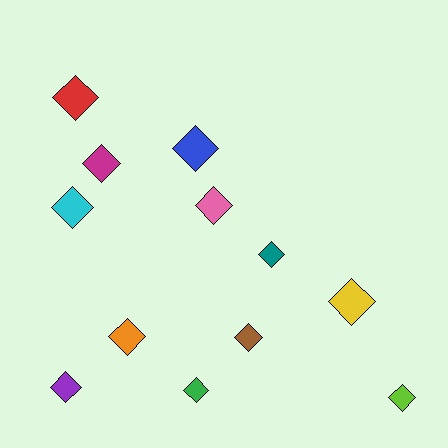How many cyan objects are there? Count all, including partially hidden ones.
There is 1 cyan object.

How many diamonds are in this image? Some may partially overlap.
There are 12 diamonds.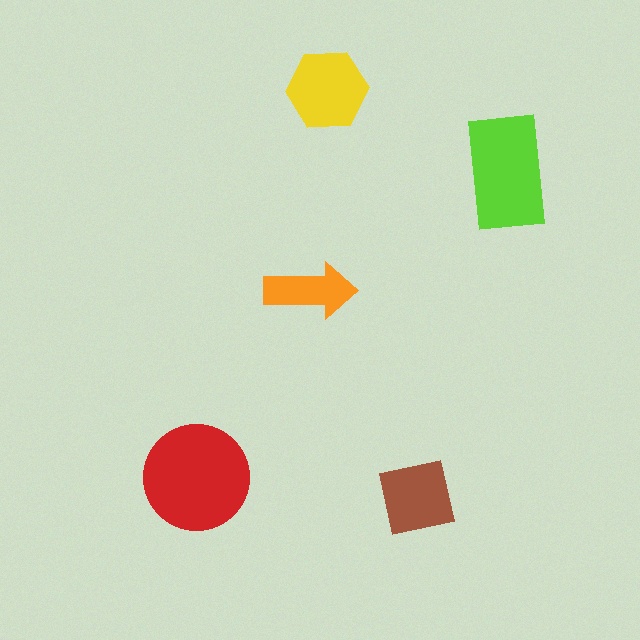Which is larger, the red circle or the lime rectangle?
The red circle.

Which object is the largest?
The red circle.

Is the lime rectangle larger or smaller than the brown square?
Larger.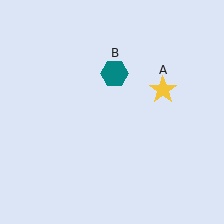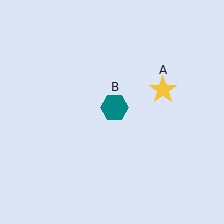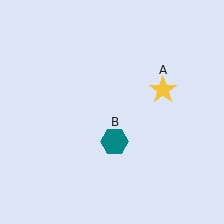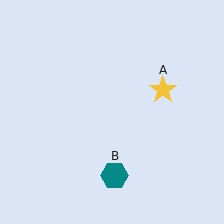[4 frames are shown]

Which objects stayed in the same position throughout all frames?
Yellow star (object A) remained stationary.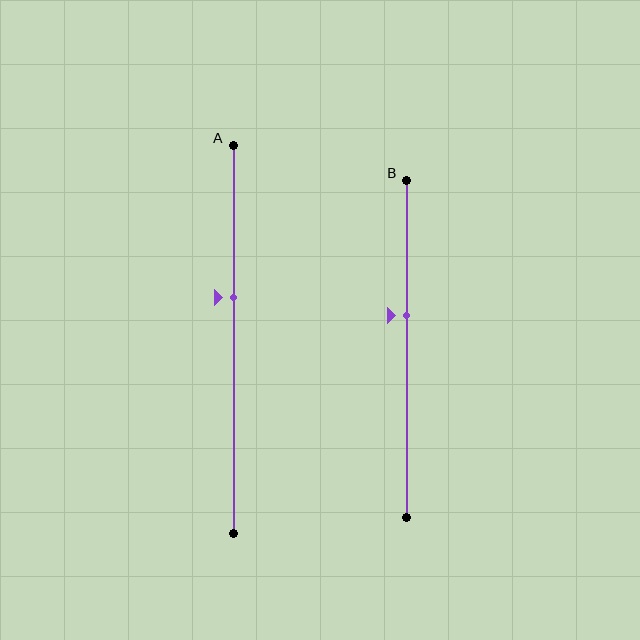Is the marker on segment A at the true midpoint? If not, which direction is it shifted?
No, the marker on segment A is shifted upward by about 11% of the segment length.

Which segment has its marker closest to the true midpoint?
Segment B has its marker closest to the true midpoint.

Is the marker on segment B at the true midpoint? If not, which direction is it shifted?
No, the marker on segment B is shifted upward by about 10% of the segment length.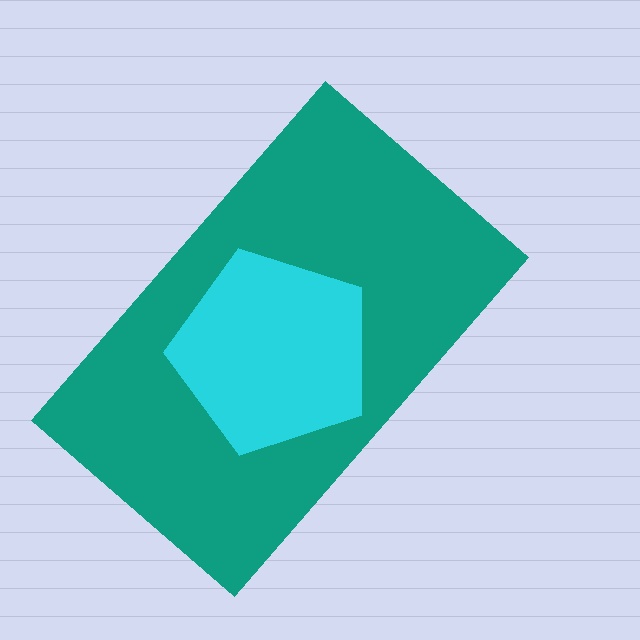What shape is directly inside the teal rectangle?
The cyan pentagon.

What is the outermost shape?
The teal rectangle.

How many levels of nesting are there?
2.